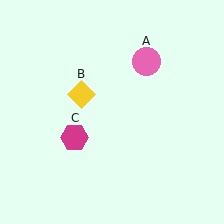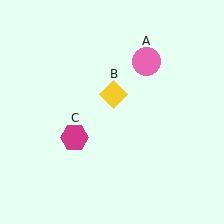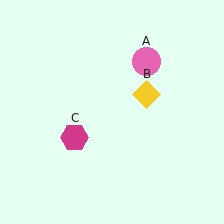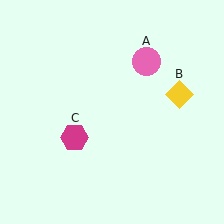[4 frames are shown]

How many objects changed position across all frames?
1 object changed position: yellow diamond (object B).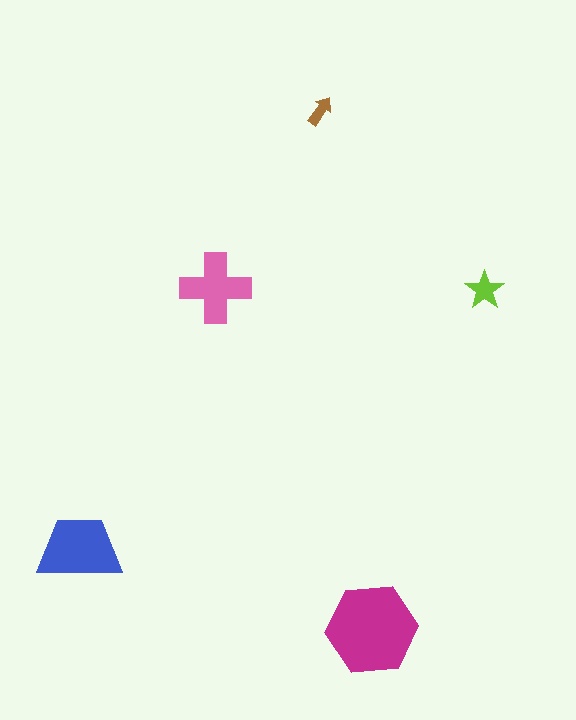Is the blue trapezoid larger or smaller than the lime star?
Larger.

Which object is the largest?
The magenta hexagon.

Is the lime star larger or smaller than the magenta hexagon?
Smaller.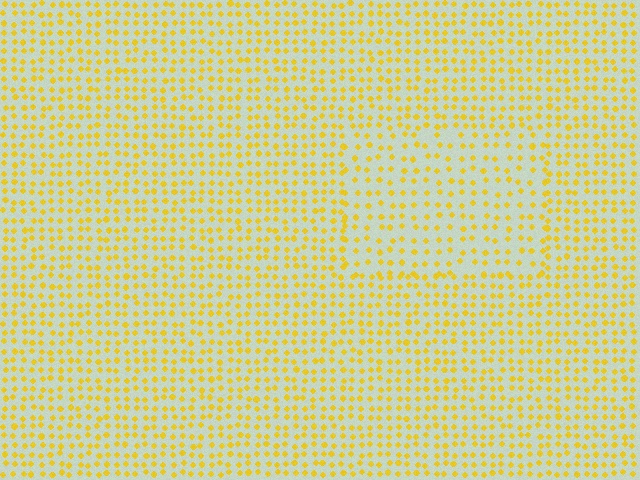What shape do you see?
I see a rectangle.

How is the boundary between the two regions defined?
The boundary is defined by a change in element density (approximately 1.6x ratio). All elements are the same color, size, and shape.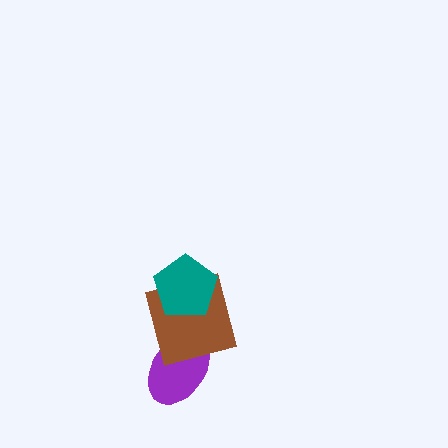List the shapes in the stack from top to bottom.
From top to bottom: the teal pentagon, the brown square, the purple ellipse.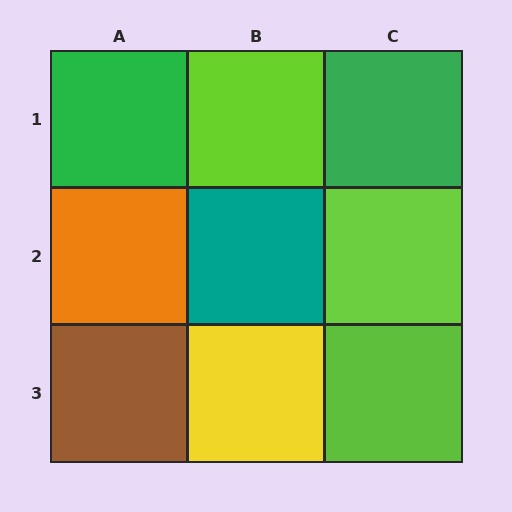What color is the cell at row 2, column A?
Orange.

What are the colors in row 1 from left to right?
Green, lime, green.